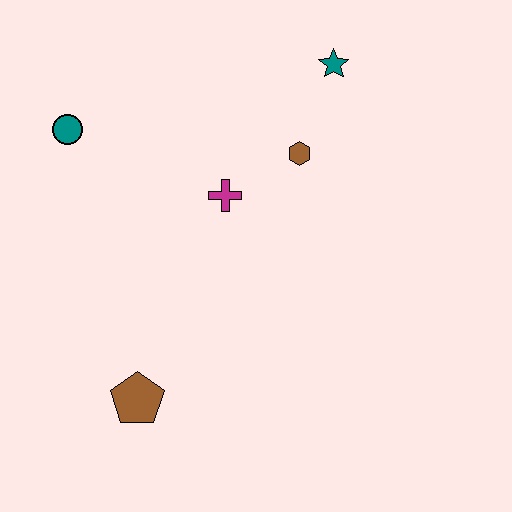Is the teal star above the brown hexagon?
Yes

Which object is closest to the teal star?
The brown hexagon is closest to the teal star.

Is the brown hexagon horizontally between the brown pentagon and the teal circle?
No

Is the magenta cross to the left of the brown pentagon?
No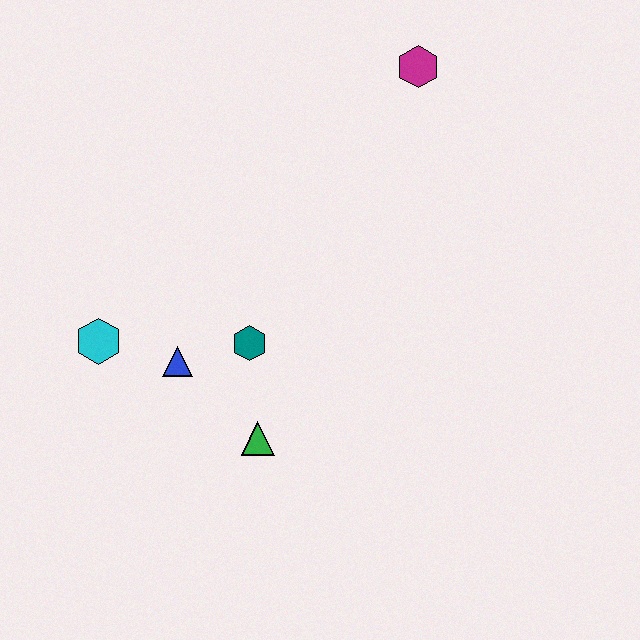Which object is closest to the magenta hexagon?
The teal hexagon is closest to the magenta hexagon.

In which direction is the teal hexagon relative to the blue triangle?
The teal hexagon is to the right of the blue triangle.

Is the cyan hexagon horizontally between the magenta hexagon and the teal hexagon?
No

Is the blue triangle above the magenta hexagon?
No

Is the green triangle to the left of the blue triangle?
No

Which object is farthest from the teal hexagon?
The magenta hexagon is farthest from the teal hexagon.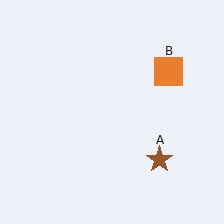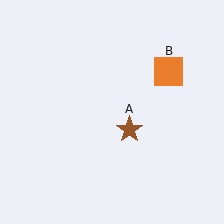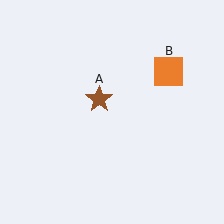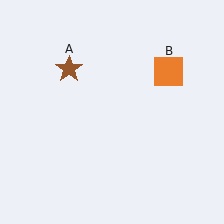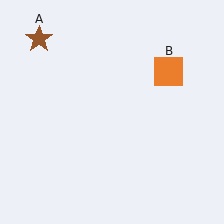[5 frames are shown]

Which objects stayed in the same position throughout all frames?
Orange square (object B) remained stationary.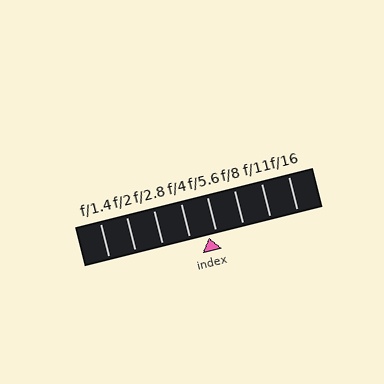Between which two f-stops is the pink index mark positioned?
The index mark is between f/4 and f/5.6.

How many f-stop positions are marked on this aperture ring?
There are 8 f-stop positions marked.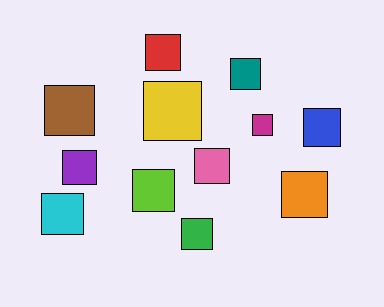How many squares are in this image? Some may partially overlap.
There are 12 squares.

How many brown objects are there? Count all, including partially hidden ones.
There is 1 brown object.